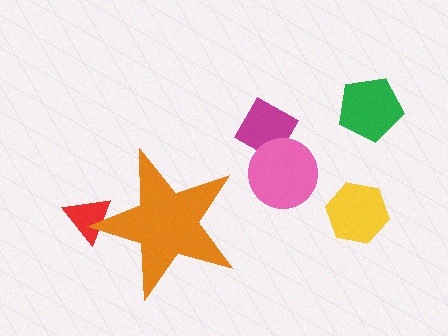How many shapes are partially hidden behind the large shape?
1 shape is partially hidden.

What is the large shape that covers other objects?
An orange star.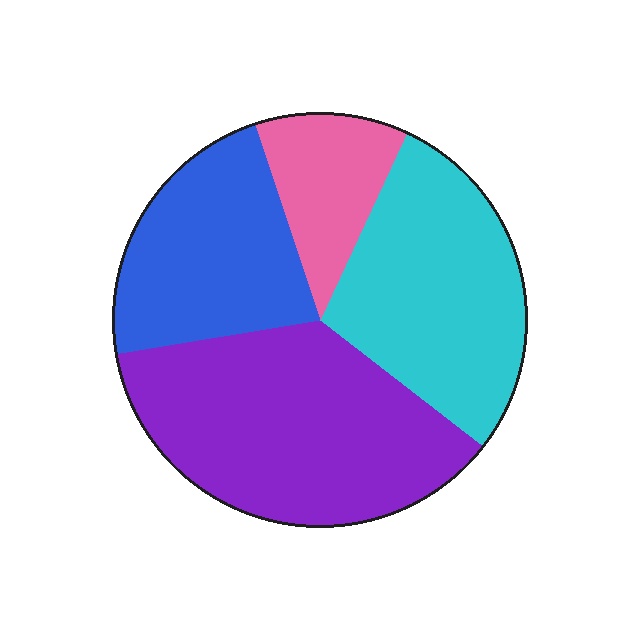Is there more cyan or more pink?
Cyan.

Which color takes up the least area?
Pink, at roughly 10%.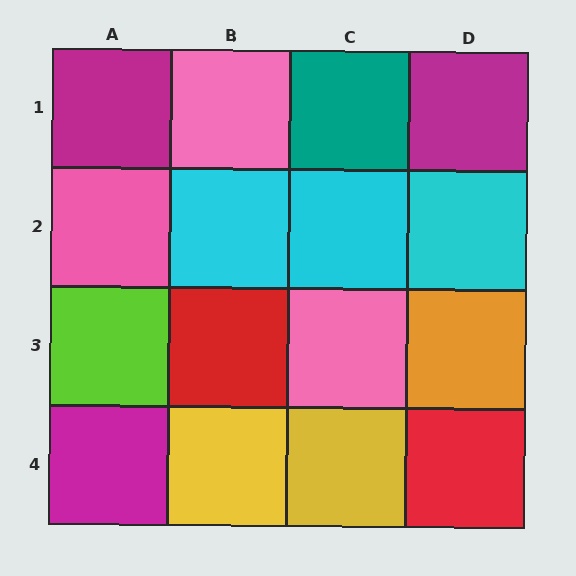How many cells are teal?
1 cell is teal.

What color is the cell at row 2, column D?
Cyan.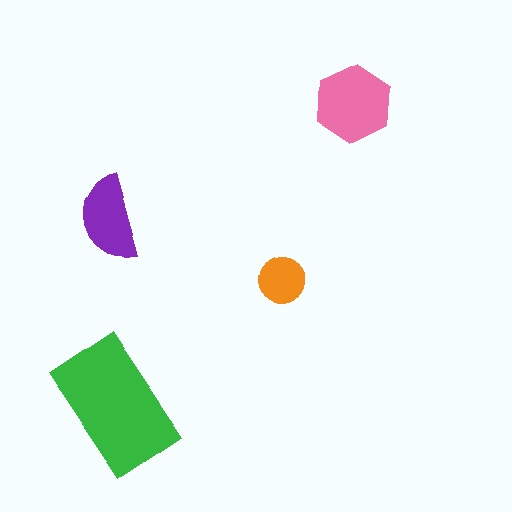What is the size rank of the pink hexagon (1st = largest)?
2nd.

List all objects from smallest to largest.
The orange circle, the purple semicircle, the pink hexagon, the green rectangle.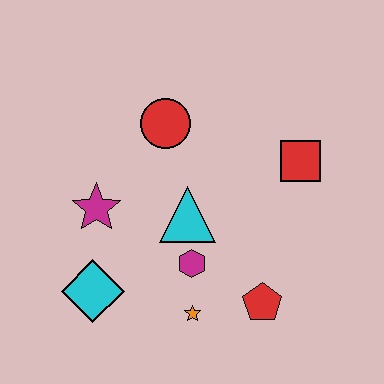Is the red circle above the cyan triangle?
Yes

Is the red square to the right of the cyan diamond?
Yes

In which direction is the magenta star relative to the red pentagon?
The magenta star is to the left of the red pentagon.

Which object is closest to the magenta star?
The cyan diamond is closest to the magenta star.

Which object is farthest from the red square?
The cyan diamond is farthest from the red square.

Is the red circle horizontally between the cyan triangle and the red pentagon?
No